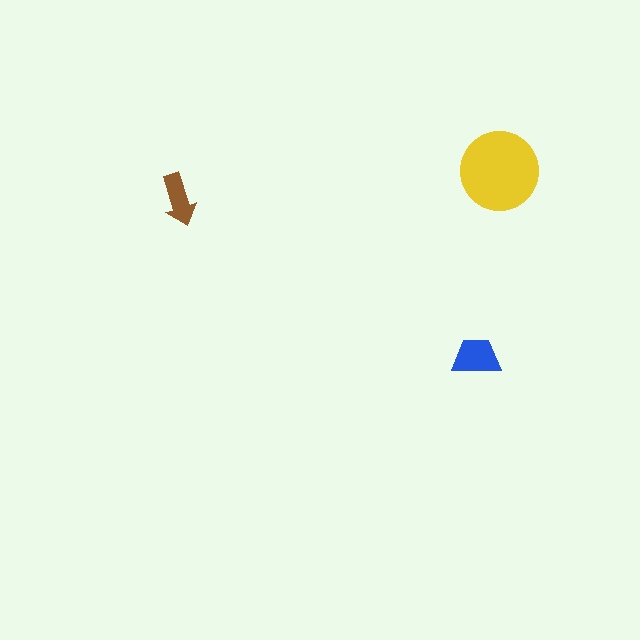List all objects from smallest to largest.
The brown arrow, the blue trapezoid, the yellow circle.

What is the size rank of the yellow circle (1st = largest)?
1st.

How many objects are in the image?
There are 3 objects in the image.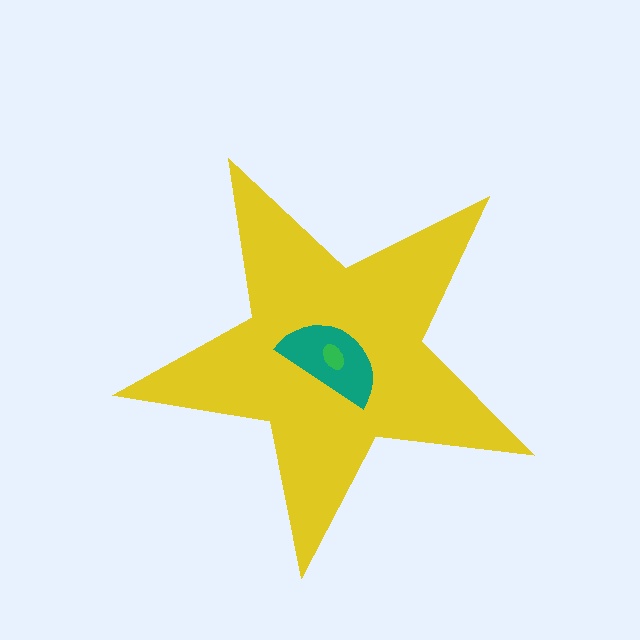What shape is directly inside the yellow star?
The teal semicircle.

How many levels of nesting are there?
3.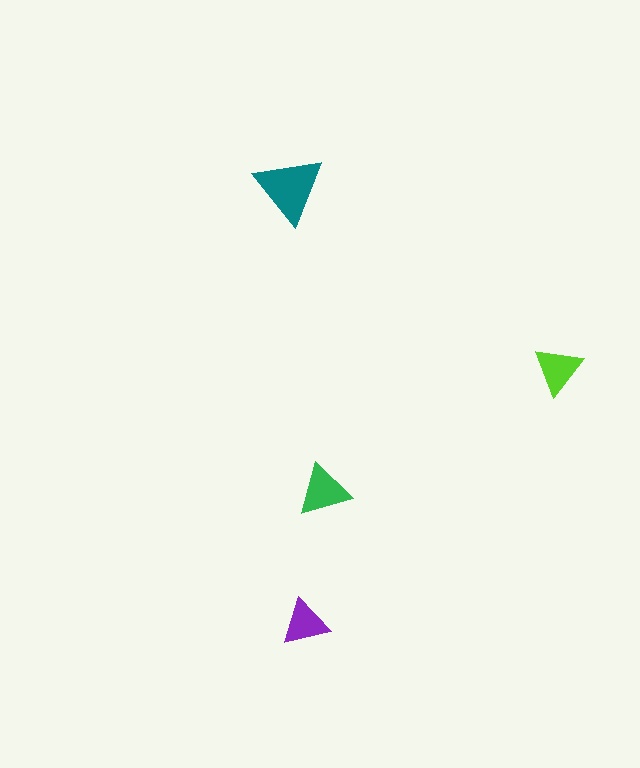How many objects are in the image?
There are 4 objects in the image.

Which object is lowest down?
The purple triangle is bottommost.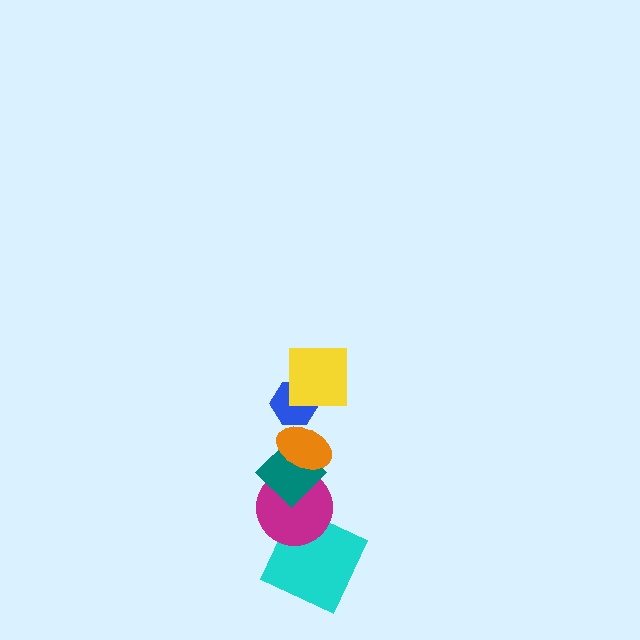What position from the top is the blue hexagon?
The blue hexagon is 2nd from the top.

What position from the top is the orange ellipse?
The orange ellipse is 3rd from the top.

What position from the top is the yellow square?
The yellow square is 1st from the top.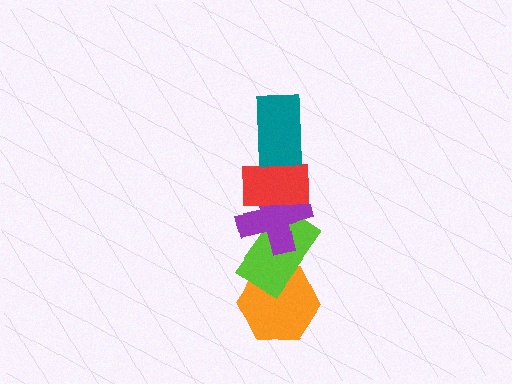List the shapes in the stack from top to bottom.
From top to bottom: the teal rectangle, the red rectangle, the purple cross, the lime rectangle, the orange hexagon.